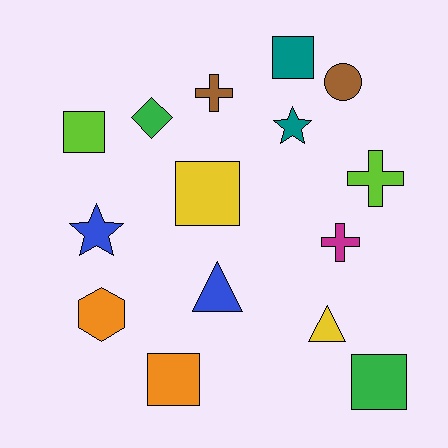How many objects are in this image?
There are 15 objects.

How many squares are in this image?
There are 5 squares.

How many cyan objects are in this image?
There are no cyan objects.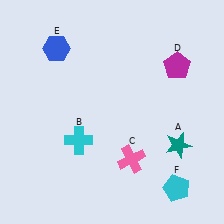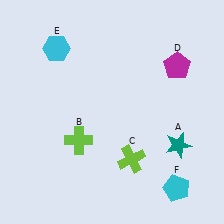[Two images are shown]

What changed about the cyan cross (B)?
In Image 1, B is cyan. In Image 2, it changed to lime.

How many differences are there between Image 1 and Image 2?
There are 3 differences between the two images.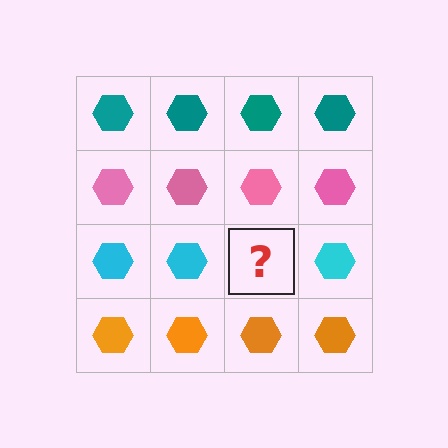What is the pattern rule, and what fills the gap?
The rule is that each row has a consistent color. The gap should be filled with a cyan hexagon.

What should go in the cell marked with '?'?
The missing cell should contain a cyan hexagon.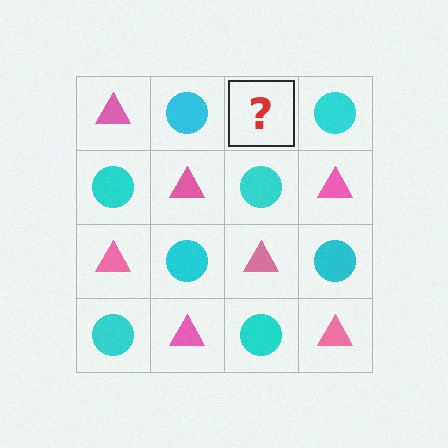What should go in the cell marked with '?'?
The missing cell should contain a pink triangle.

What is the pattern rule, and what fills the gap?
The rule is that it alternates pink triangle and cyan circle in a checkerboard pattern. The gap should be filled with a pink triangle.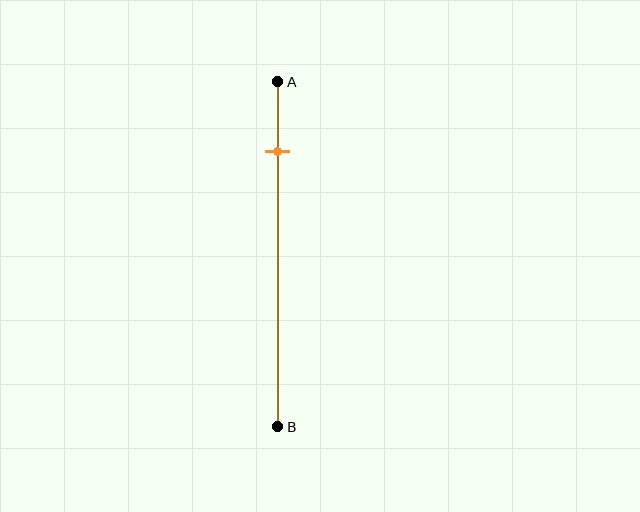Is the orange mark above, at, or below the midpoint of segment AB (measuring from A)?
The orange mark is above the midpoint of segment AB.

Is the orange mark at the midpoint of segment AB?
No, the mark is at about 20% from A, not at the 50% midpoint.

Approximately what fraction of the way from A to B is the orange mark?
The orange mark is approximately 20% of the way from A to B.